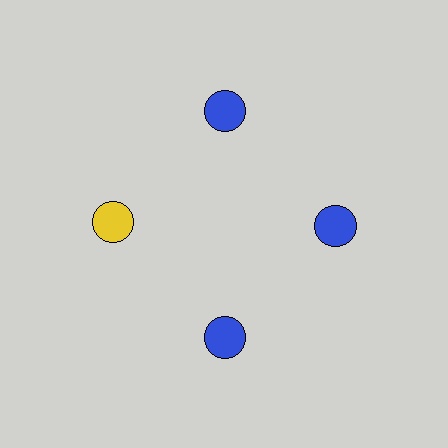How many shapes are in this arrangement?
There are 4 shapes arranged in a ring pattern.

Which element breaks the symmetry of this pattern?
The yellow circle at roughly the 9 o'clock position breaks the symmetry. All other shapes are blue circles.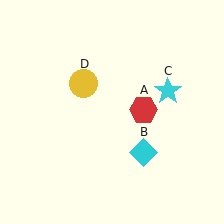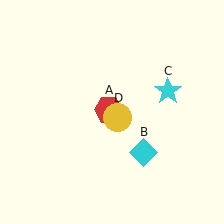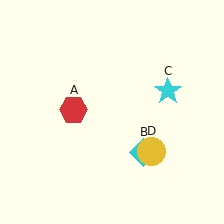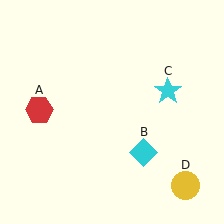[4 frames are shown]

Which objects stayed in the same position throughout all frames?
Cyan diamond (object B) and cyan star (object C) remained stationary.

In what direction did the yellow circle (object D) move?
The yellow circle (object D) moved down and to the right.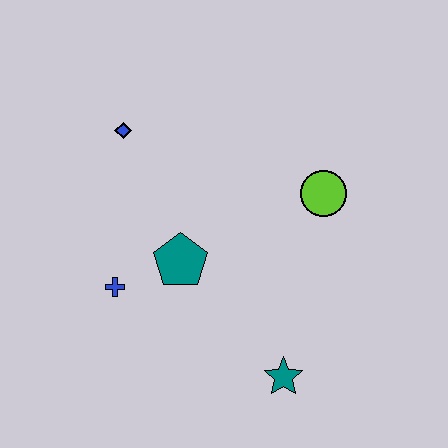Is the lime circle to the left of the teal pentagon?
No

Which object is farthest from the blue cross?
The lime circle is farthest from the blue cross.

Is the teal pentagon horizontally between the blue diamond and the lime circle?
Yes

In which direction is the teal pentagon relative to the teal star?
The teal pentagon is above the teal star.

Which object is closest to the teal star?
The teal pentagon is closest to the teal star.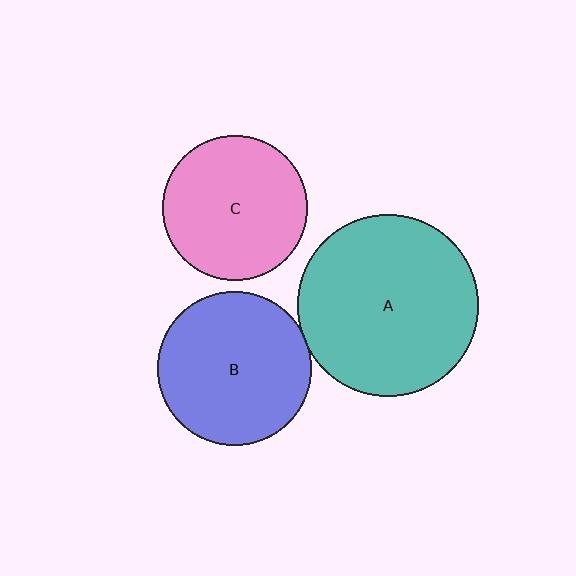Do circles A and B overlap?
Yes.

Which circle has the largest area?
Circle A (teal).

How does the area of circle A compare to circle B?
Approximately 1.4 times.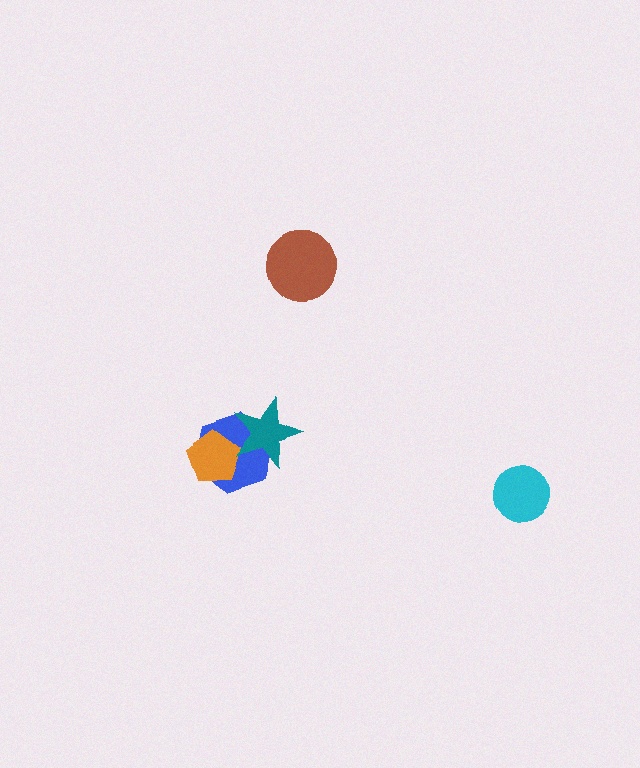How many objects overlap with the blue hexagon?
2 objects overlap with the blue hexagon.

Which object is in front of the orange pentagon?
The teal star is in front of the orange pentagon.